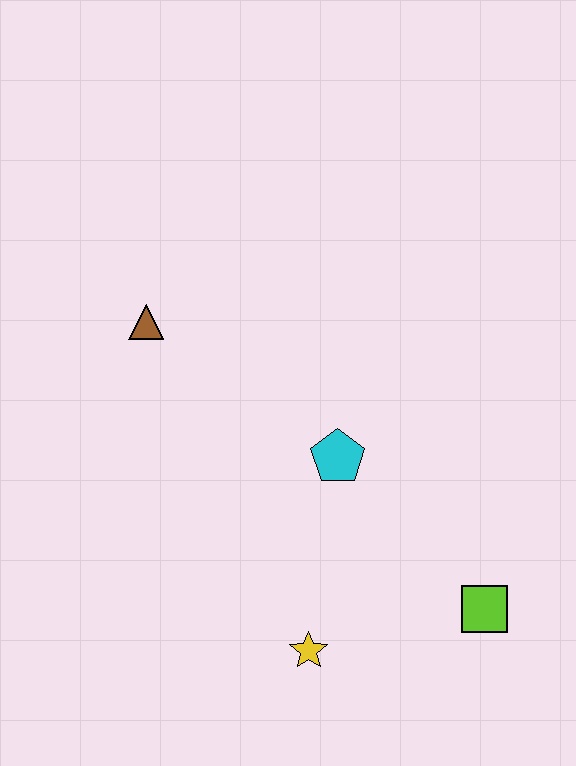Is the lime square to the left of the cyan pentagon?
No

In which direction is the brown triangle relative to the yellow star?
The brown triangle is above the yellow star.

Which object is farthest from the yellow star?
The brown triangle is farthest from the yellow star.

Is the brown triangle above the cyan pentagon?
Yes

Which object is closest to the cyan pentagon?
The yellow star is closest to the cyan pentagon.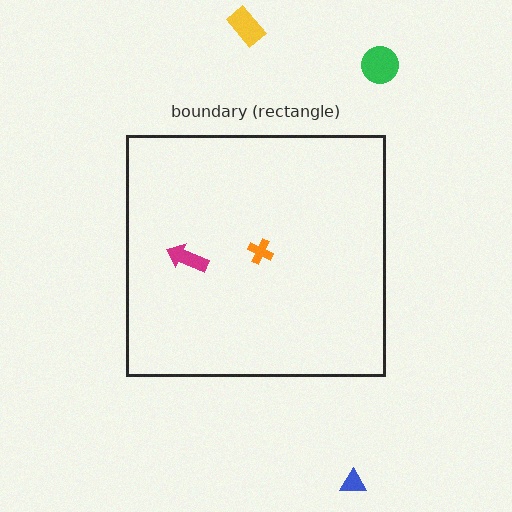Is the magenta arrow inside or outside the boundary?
Inside.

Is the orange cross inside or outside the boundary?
Inside.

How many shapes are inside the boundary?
2 inside, 3 outside.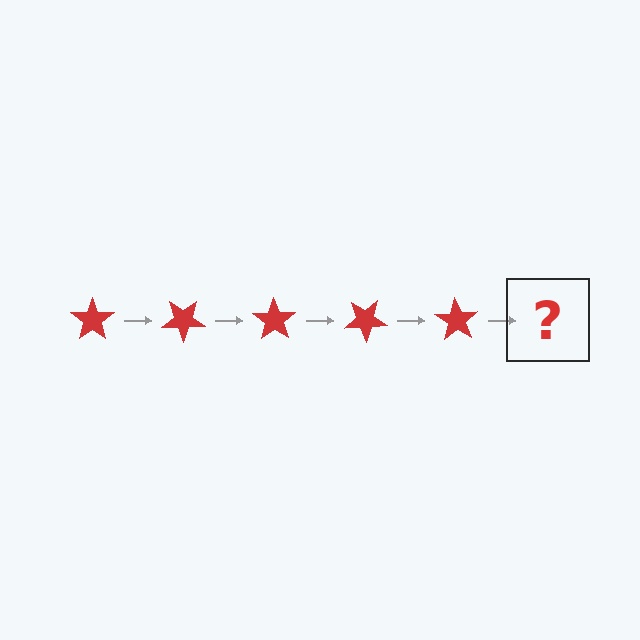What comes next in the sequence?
The next element should be a red star rotated 175 degrees.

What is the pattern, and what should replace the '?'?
The pattern is that the star rotates 35 degrees each step. The '?' should be a red star rotated 175 degrees.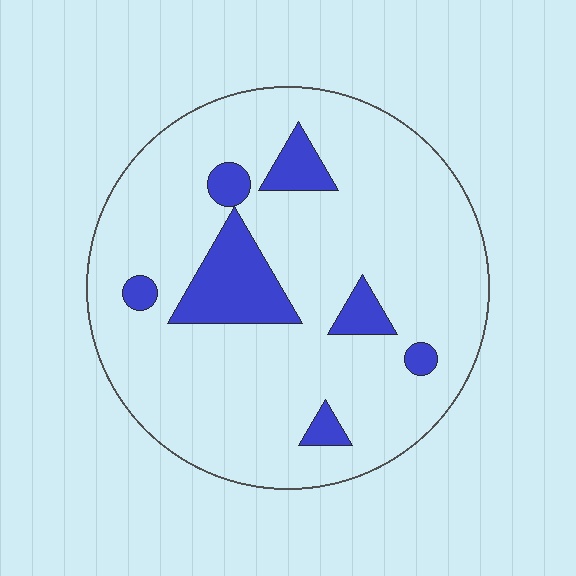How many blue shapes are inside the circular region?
7.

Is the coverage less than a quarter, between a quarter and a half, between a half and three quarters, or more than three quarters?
Less than a quarter.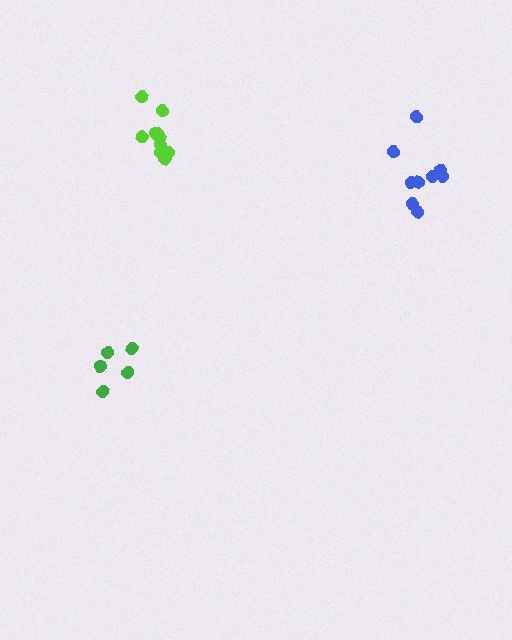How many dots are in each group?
Group 1: 10 dots, Group 2: 9 dots, Group 3: 6 dots (25 total).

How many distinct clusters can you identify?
There are 3 distinct clusters.